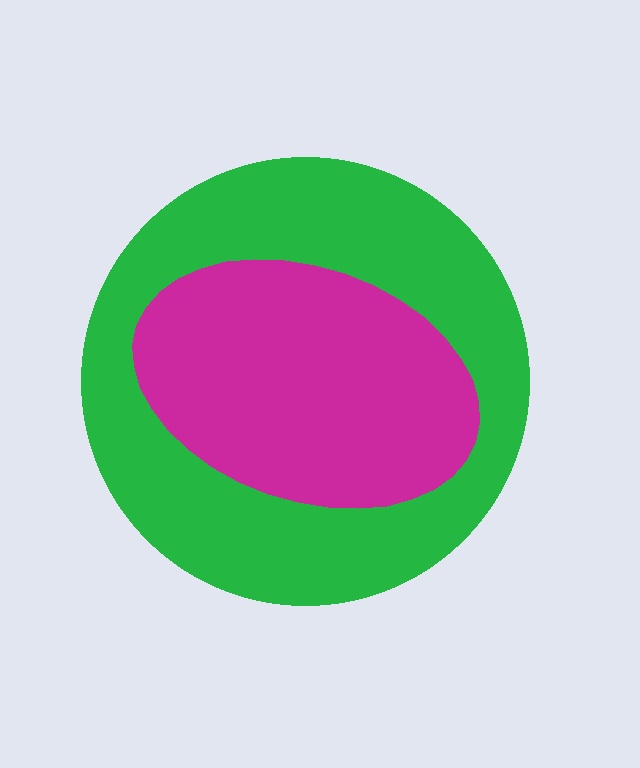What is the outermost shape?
The green circle.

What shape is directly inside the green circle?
The magenta ellipse.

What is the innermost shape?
The magenta ellipse.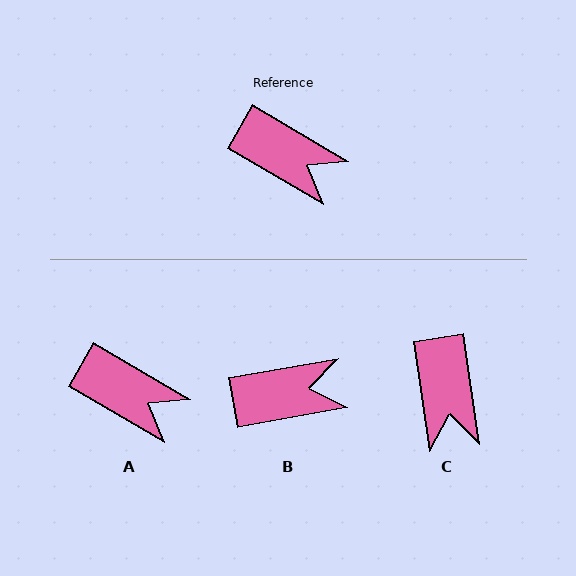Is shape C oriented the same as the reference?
No, it is off by about 51 degrees.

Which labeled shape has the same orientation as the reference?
A.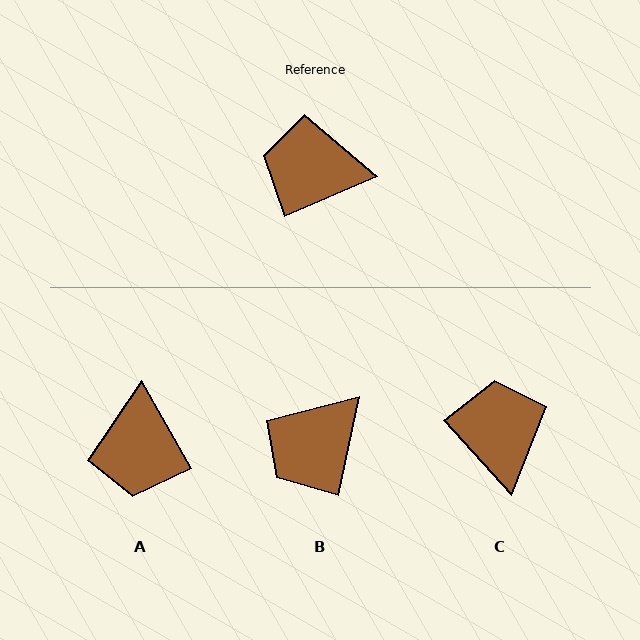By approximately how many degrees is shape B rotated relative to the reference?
Approximately 55 degrees counter-clockwise.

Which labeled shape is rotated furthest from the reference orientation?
A, about 97 degrees away.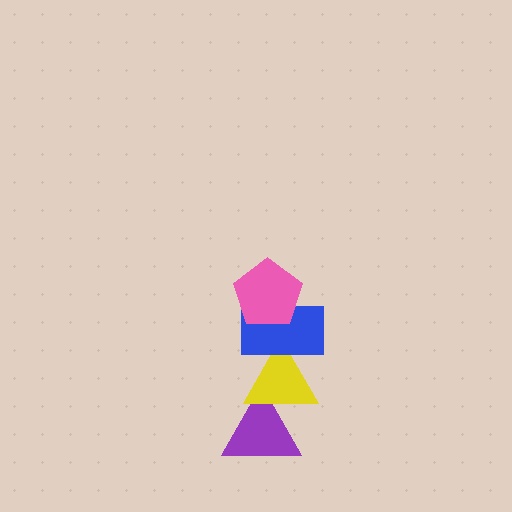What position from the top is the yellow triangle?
The yellow triangle is 3rd from the top.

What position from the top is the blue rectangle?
The blue rectangle is 2nd from the top.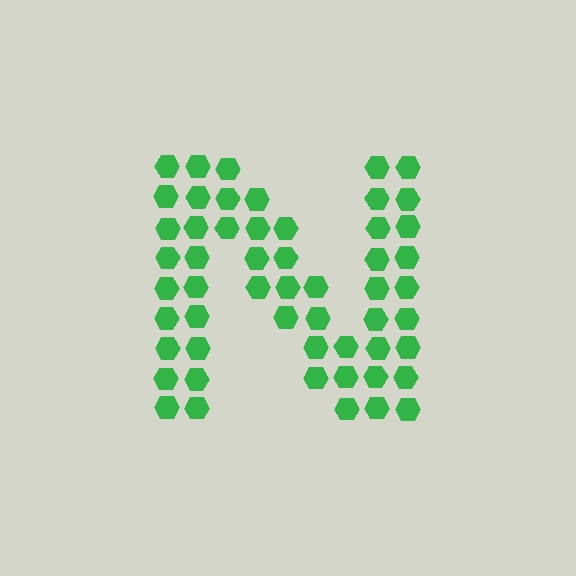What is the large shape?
The large shape is the letter N.